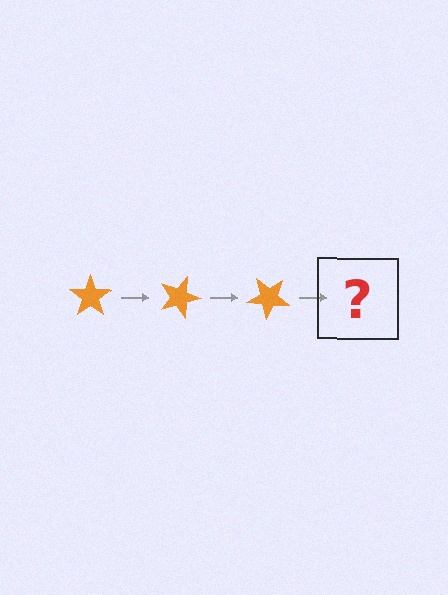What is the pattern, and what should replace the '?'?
The pattern is that the star rotates 20 degrees each step. The '?' should be an orange star rotated 60 degrees.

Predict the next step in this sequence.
The next step is an orange star rotated 60 degrees.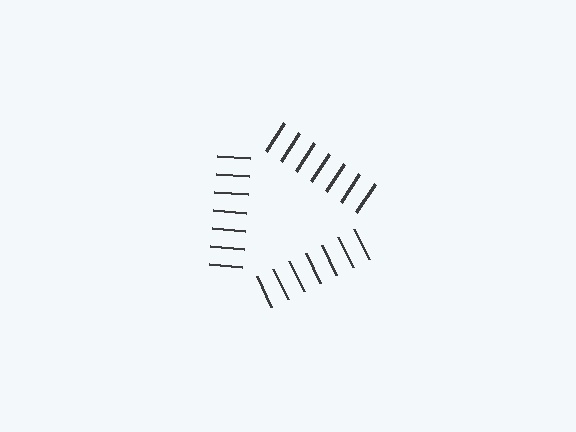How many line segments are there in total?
21 — 7 along each of the 3 edges.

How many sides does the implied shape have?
3 sides — the line-ends trace a triangle.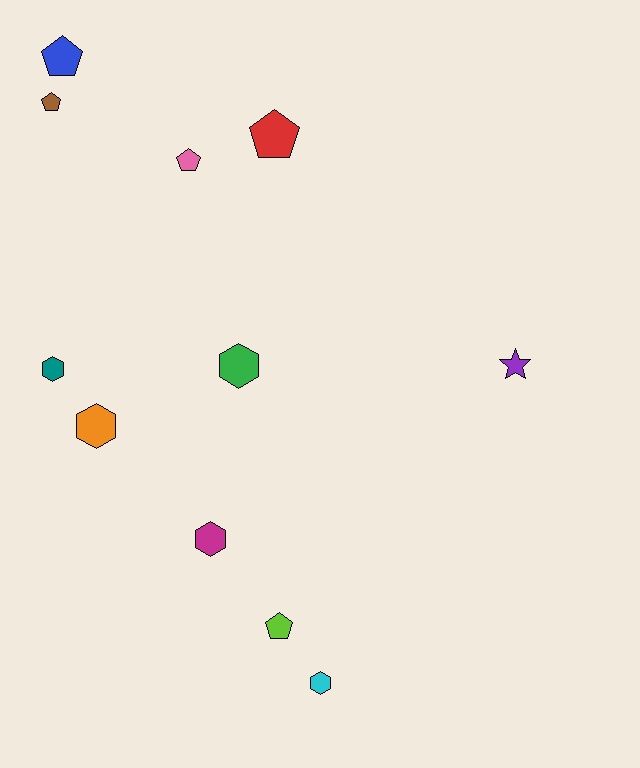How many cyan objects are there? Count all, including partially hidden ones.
There is 1 cyan object.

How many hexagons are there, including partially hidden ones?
There are 5 hexagons.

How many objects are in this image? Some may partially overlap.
There are 11 objects.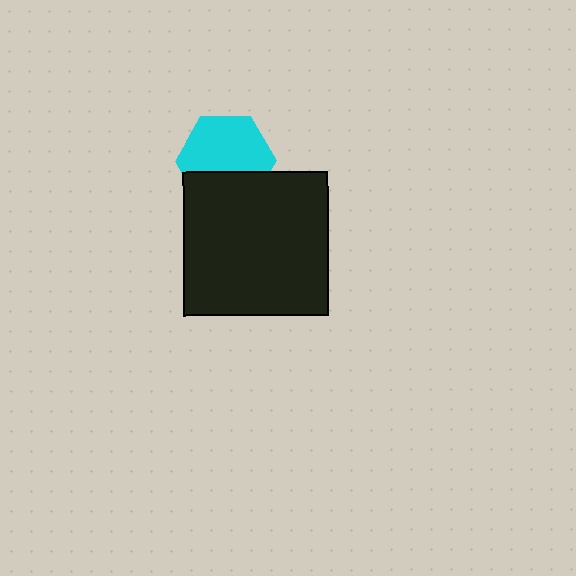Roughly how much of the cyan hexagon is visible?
Most of it is visible (roughly 65%).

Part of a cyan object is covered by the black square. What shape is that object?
It is a hexagon.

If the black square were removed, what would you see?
You would see the complete cyan hexagon.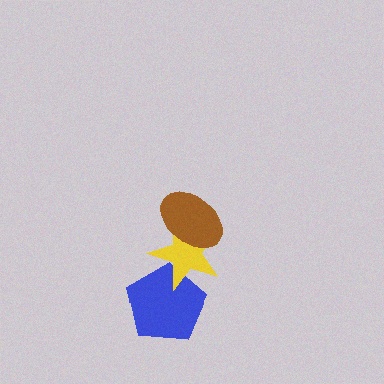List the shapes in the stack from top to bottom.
From top to bottom: the brown ellipse, the yellow star, the blue pentagon.